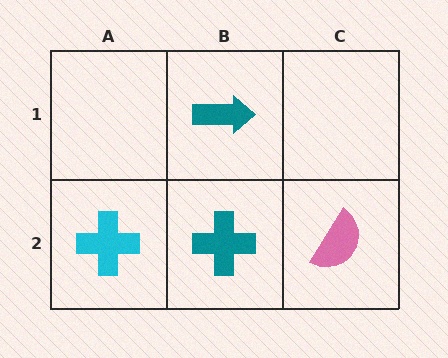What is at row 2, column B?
A teal cross.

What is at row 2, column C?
A pink semicircle.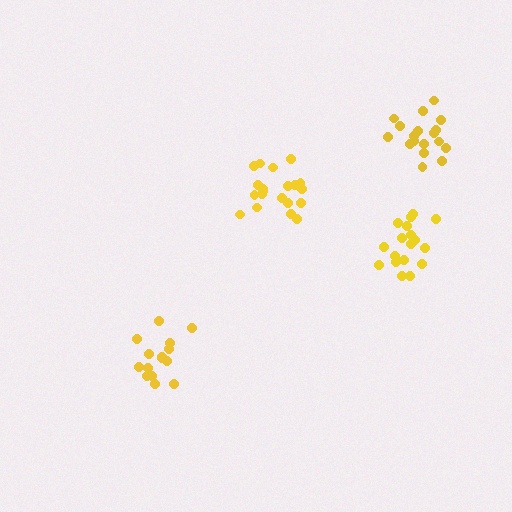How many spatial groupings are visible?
There are 4 spatial groupings.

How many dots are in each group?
Group 1: 21 dots, Group 2: 15 dots, Group 3: 18 dots, Group 4: 18 dots (72 total).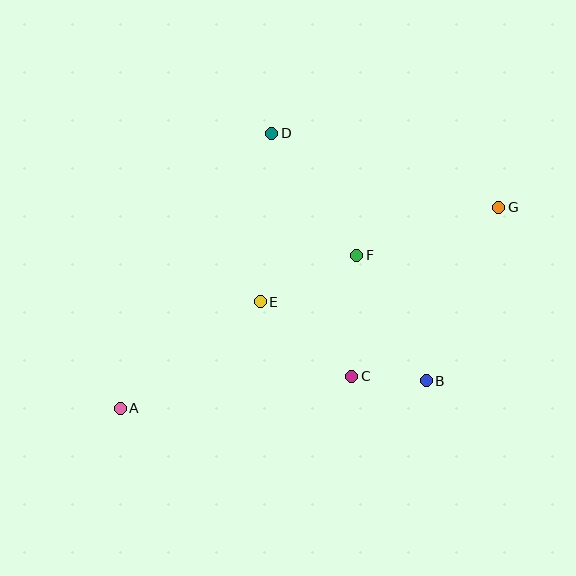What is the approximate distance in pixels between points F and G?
The distance between F and G is approximately 150 pixels.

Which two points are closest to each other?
Points B and C are closest to each other.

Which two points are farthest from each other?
Points A and G are farthest from each other.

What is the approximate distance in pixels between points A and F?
The distance between A and F is approximately 282 pixels.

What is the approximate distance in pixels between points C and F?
The distance between C and F is approximately 122 pixels.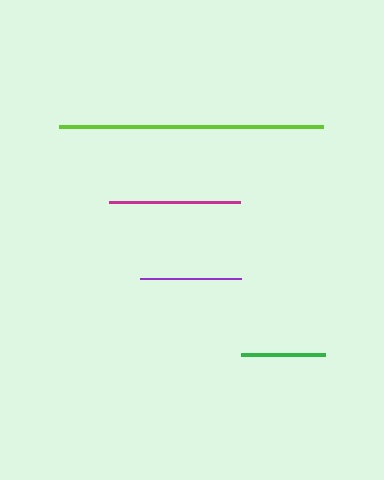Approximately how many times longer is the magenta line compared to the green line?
The magenta line is approximately 1.6 times the length of the green line.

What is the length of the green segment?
The green segment is approximately 84 pixels long.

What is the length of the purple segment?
The purple segment is approximately 101 pixels long.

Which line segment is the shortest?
The green line is the shortest at approximately 84 pixels.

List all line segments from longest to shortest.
From longest to shortest: lime, magenta, purple, green.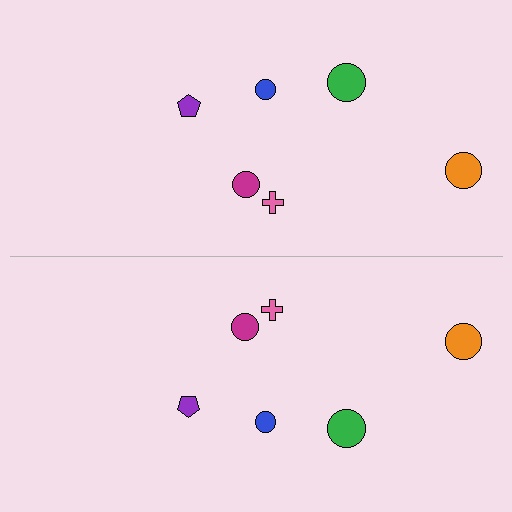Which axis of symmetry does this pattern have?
The pattern has a horizontal axis of symmetry running through the center of the image.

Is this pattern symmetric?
Yes, this pattern has bilateral (reflection) symmetry.